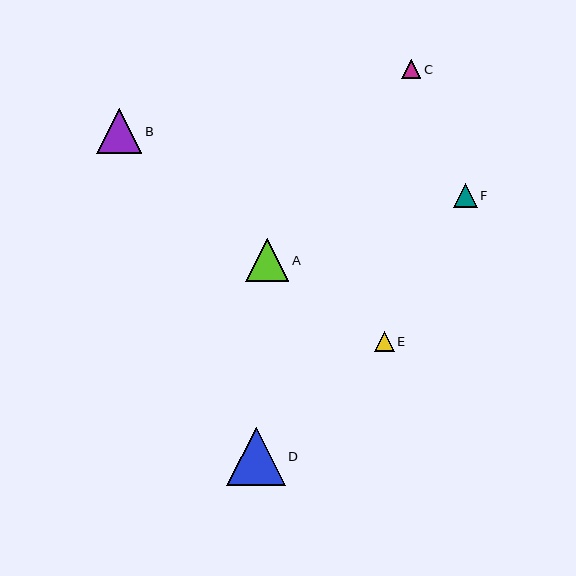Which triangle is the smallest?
Triangle C is the smallest with a size of approximately 19 pixels.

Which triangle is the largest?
Triangle D is the largest with a size of approximately 58 pixels.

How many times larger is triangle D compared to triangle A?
Triangle D is approximately 1.4 times the size of triangle A.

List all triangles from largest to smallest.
From largest to smallest: D, B, A, F, E, C.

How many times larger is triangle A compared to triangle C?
Triangle A is approximately 2.3 times the size of triangle C.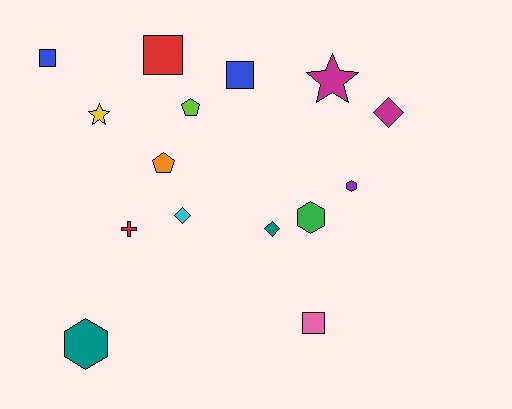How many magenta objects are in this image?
There are 2 magenta objects.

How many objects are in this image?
There are 15 objects.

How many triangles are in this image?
There are no triangles.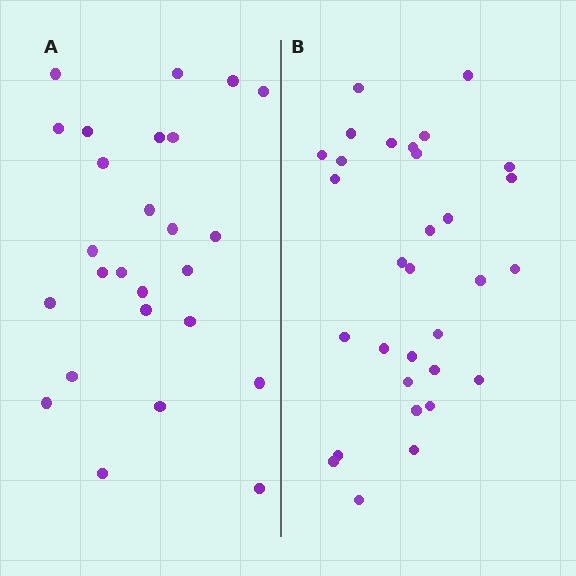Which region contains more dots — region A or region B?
Region B (the right region) has more dots.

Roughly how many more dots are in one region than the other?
Region B has about 5 more dots than region A.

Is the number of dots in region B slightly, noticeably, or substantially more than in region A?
Region B has only slightly more — the two regions are fairly close. The ratio is roughly 1.2 to 1.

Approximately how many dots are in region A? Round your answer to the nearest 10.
About 30 dots. (The exact count is 26, which rounds to 30.)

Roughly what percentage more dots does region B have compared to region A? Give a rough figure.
About 20% more.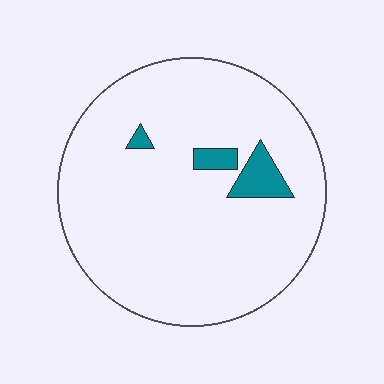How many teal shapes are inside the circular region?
3.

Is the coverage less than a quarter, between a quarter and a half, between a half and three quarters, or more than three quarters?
Less than a quarter.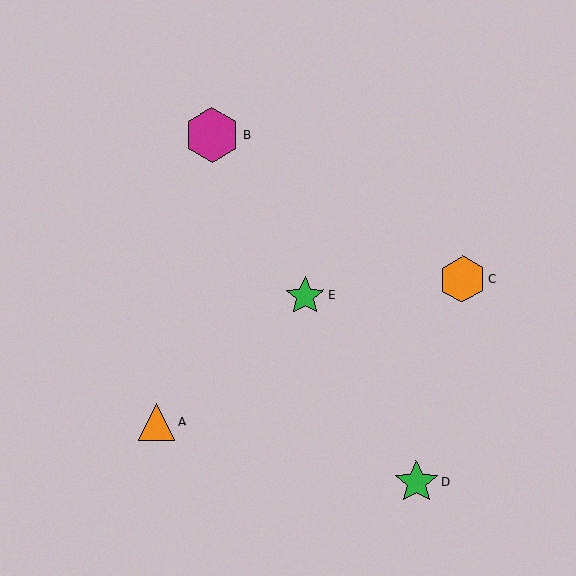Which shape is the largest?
The magenta hexagon (labeled B) is the largest.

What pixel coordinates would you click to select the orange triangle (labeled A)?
Click at (156, 422) to select the orange triangle A.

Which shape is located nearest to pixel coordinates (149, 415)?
The orange triangle (labeled A) at (156, 422) is nearest to that location.